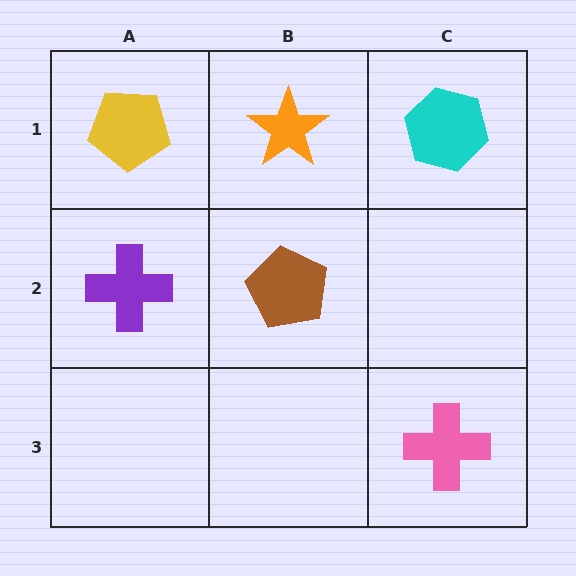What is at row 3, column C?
A pink cross.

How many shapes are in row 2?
2 shapes.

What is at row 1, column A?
A yellow pentagon.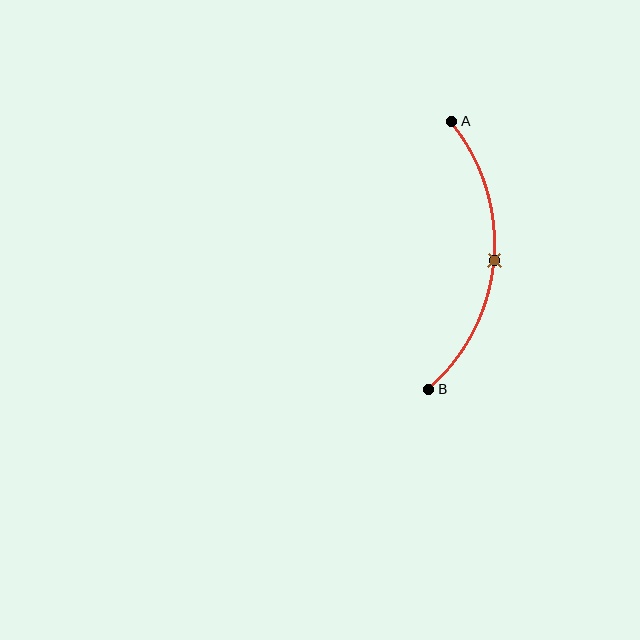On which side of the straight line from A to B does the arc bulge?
The arc bulges to the right of the straight line connecting A and B.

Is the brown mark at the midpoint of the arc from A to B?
Yes. The brown mark lies on the arc at equal arc-length from both A and B — it is the arc midpoint.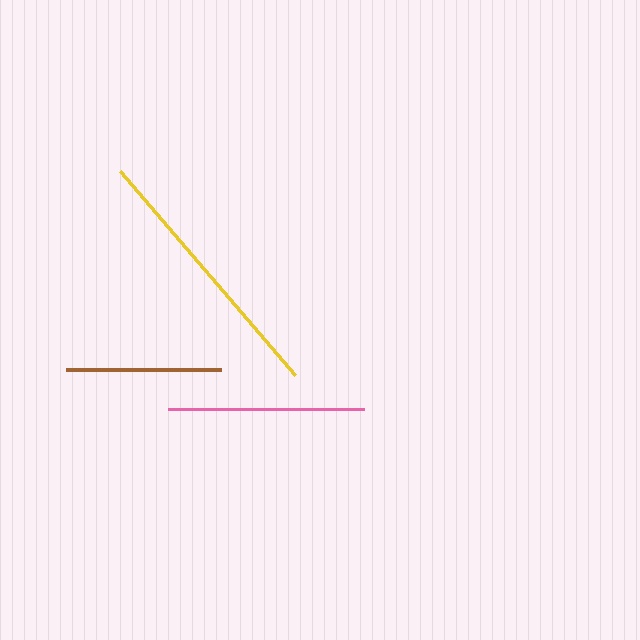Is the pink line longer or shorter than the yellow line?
The yellow line is longer than the pink line.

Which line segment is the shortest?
The brown line is the shortest at approximately 155 pixels.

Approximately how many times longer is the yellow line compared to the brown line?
The yellow line is approximately 1.7 times the length of the brown line.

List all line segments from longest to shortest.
From longest to shortest: yellow, pink, brown.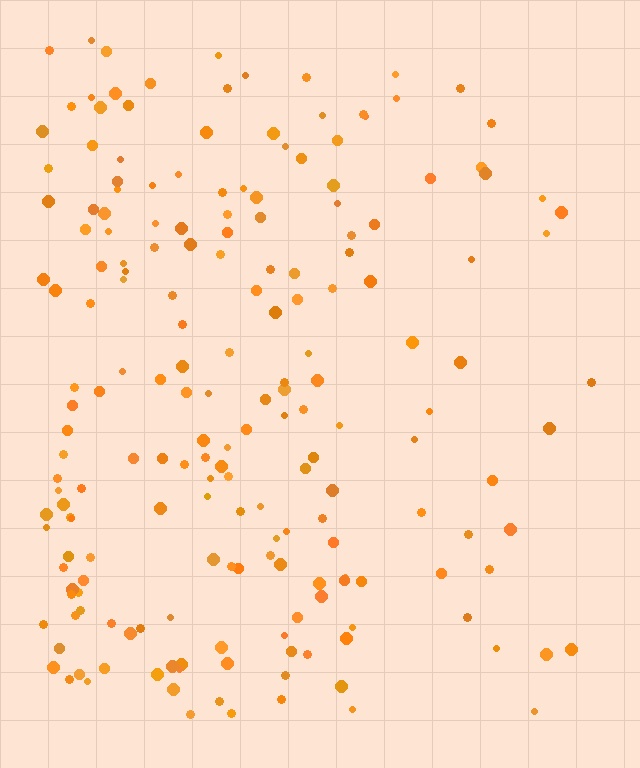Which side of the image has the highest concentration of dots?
The left.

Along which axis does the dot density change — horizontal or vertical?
Horizontal.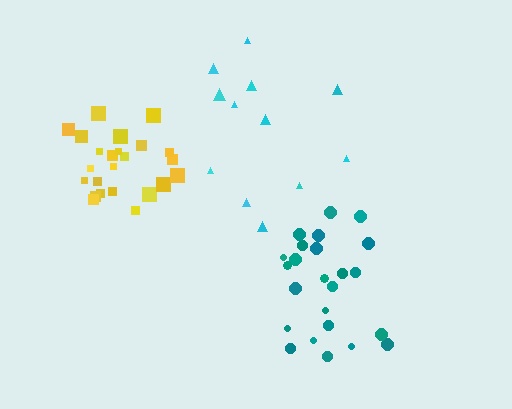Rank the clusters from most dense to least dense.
yellow, teal, cyan.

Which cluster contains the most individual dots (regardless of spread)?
Yellow (24).